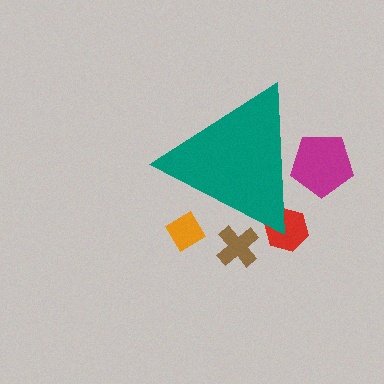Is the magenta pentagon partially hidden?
Yes, the magenta pentagon is partially hidden behind the teal triangle.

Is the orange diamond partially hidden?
Yes, the orange diamond is partially hidden behind the teal triangle.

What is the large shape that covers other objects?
A teal triangle.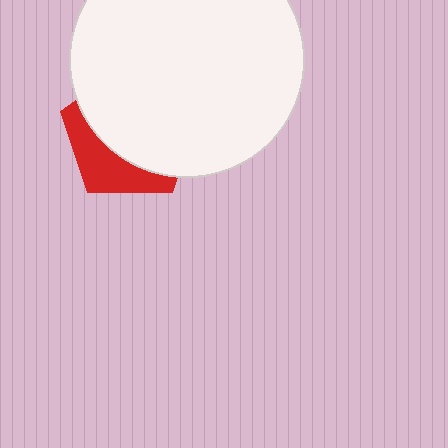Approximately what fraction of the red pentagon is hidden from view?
Roughly 67% of the red pentagon is hidden behind the white circle.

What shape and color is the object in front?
The object in front is a white circle.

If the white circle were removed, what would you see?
You would see the complete red pentagon.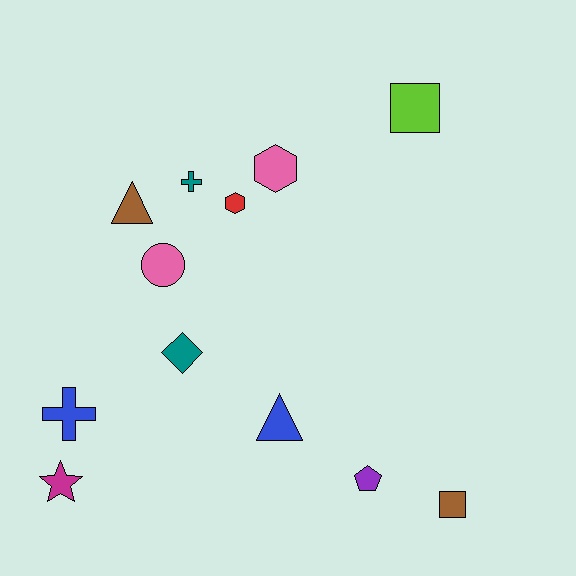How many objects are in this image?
There are 12 objects.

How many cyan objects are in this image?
There are no cyan objects.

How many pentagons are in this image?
There is 1 pentagon.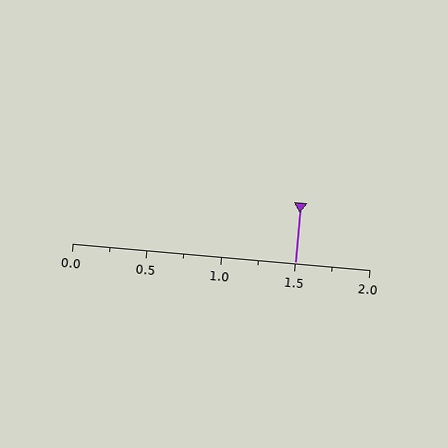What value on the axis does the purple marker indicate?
The marker indicates approximately 1.5.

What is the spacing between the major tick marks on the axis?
The major ticks are spaced 0.5 apart.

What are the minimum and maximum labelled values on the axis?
The axis runs from 0.0 to 2.0.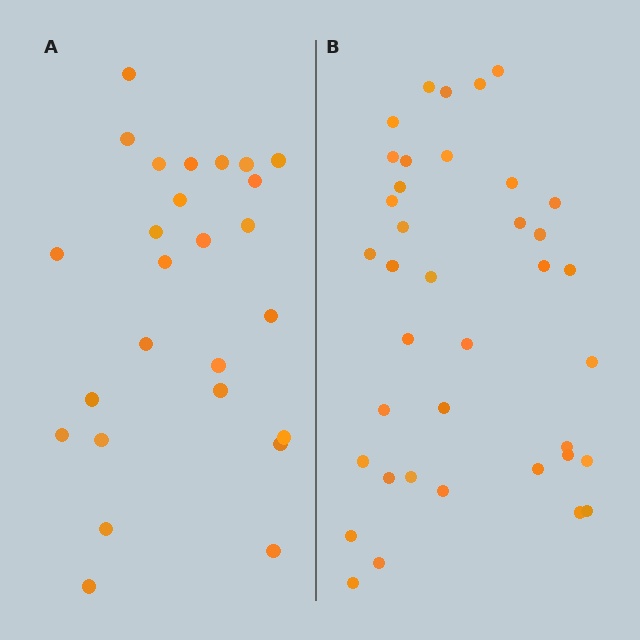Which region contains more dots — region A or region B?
Region B (the right region) has more dots.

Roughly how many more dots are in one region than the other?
Region B has roughly 12 or so more dots than region A.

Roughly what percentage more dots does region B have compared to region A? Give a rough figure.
About 45% more.